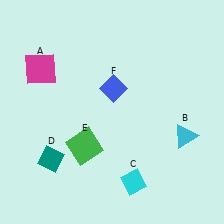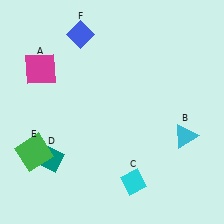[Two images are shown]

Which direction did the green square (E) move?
The green square (E) moved left.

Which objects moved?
The objects that moved are: the green square (E), the blue diamond (F).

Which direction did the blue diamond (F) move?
The blue diamond (F) moved up.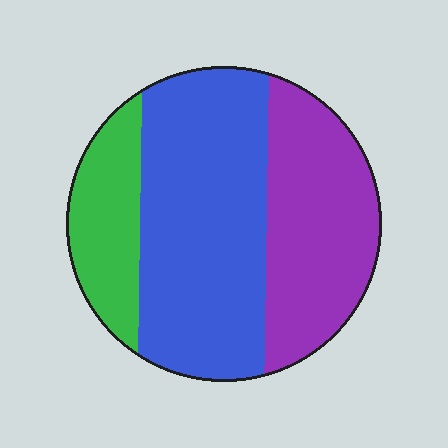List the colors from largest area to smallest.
From largest to smallest: blue, purple, green.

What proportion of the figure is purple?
Purple covers roughly 35% of the figure.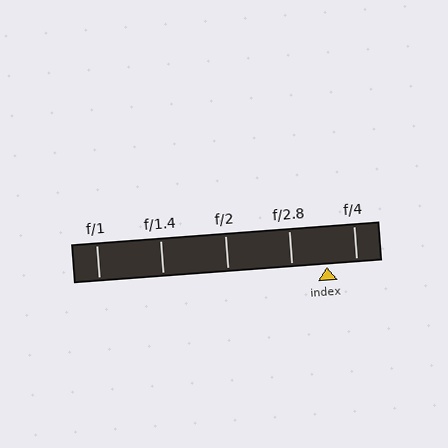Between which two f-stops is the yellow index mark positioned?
The index mark is between f/2.8 and f/4.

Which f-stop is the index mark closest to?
The index mark is closest to f/4.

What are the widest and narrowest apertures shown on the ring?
The widest aperture shown is f/1 and the narrowest is f/4.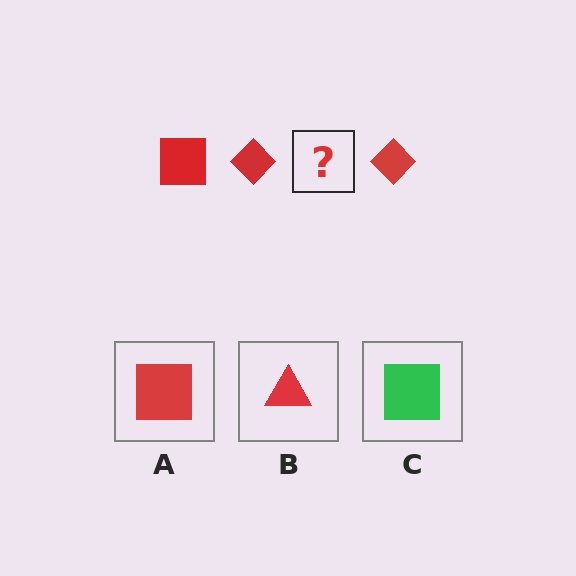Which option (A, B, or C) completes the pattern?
A.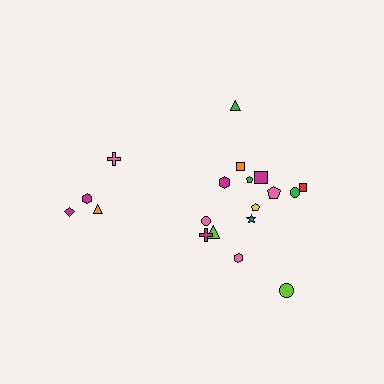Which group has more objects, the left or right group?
The right group.